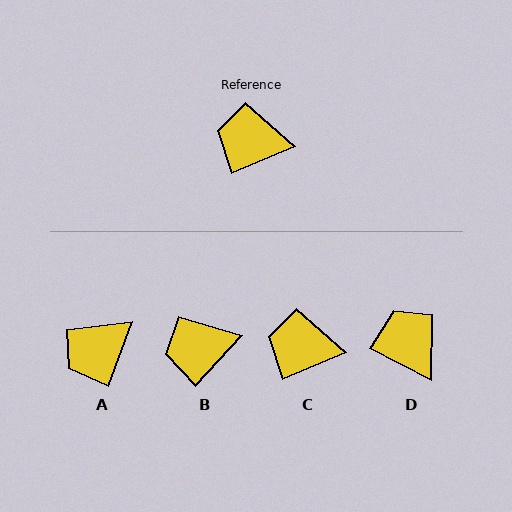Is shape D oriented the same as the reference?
No, it is off by about 51 degrees.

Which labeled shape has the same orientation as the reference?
C.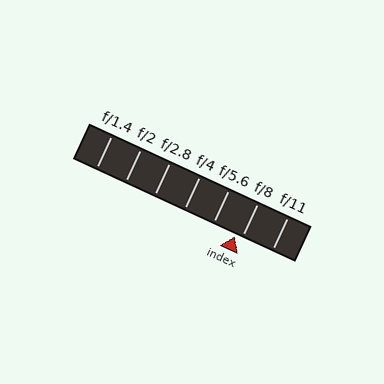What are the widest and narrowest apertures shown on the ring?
The widest aperture shown is f/1.4 and the narrowest is f/11.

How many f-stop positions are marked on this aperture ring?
There are 7 f-stop positions marked.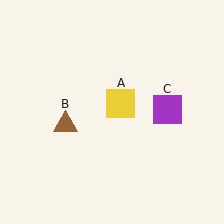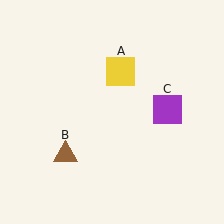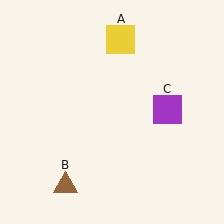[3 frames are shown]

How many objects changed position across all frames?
2 objects changed position: yellow square (object A), brown triangle (object B).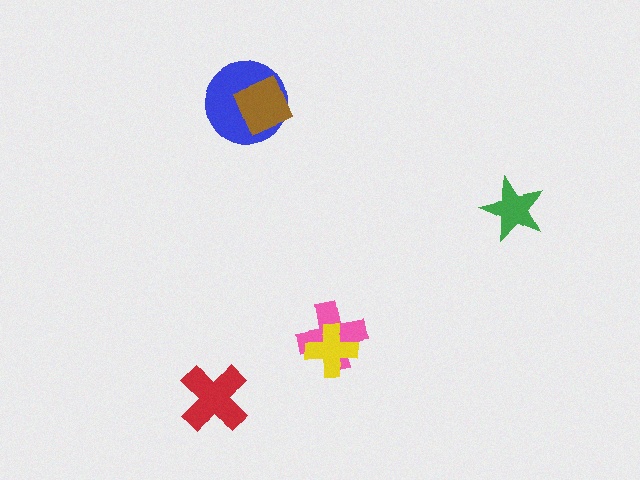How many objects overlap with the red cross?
0 objects overlap with the red cross.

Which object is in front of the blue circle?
The brown diamond is in front of the blue circle.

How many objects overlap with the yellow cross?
1 object overlaps with the yellow cross.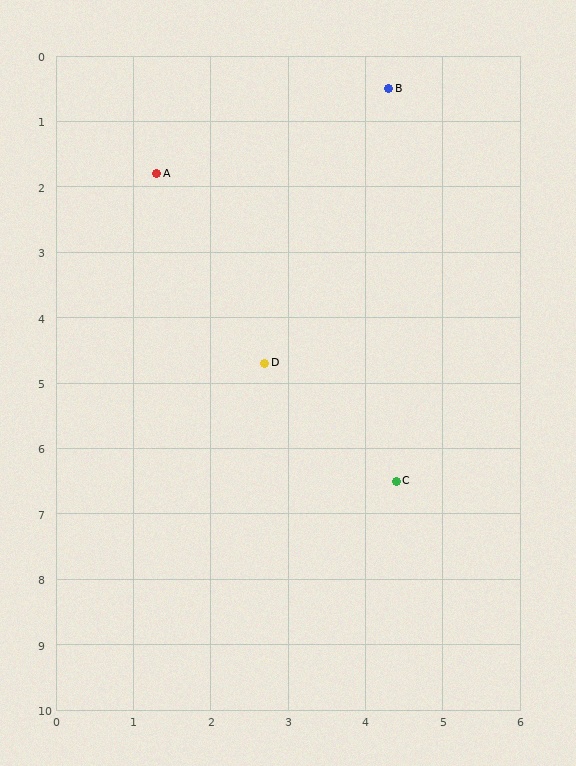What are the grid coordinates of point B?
Point B is at approximately (4.3, 0.5).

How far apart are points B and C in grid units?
Points B and C are about 6.0 grid units apart.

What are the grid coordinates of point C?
Point C is at approximately (4.4, 6.5).